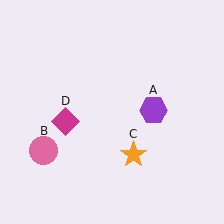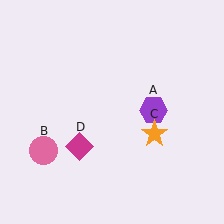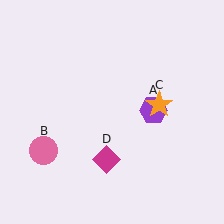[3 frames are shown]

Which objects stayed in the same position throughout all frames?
Purple hexagon (object A) and pink circle (object B) remained stationary.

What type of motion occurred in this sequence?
The orange star (object C), magenta diamond (object D) rotated counterclockwise around the center of the scene.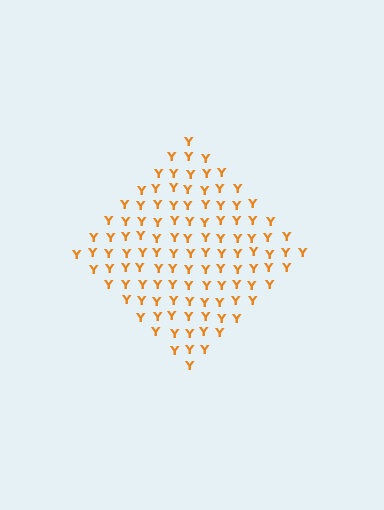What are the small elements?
The small elements are letter Y's.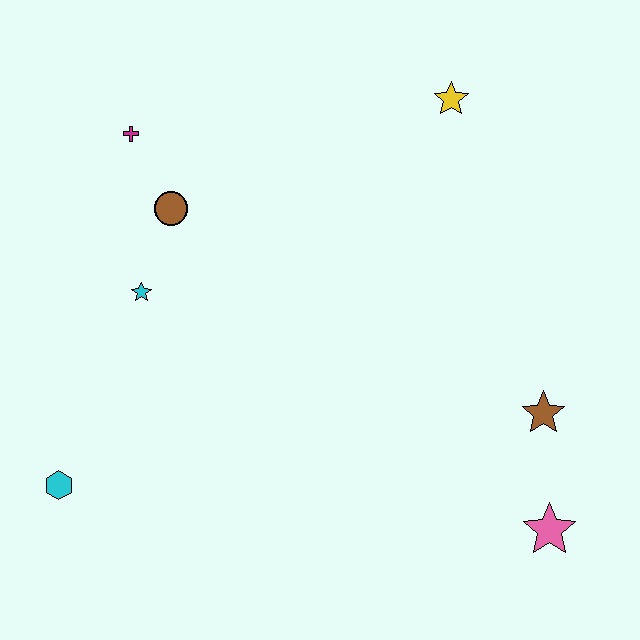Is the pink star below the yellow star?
Yes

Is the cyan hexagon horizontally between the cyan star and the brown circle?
No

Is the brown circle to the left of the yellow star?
Yes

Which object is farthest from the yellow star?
The cyan hexagon is farthest from the yellow star.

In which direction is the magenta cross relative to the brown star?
The magenta cross is to the left of the brown star.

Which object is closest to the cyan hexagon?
The cyan star is closest to the cyan hexagon.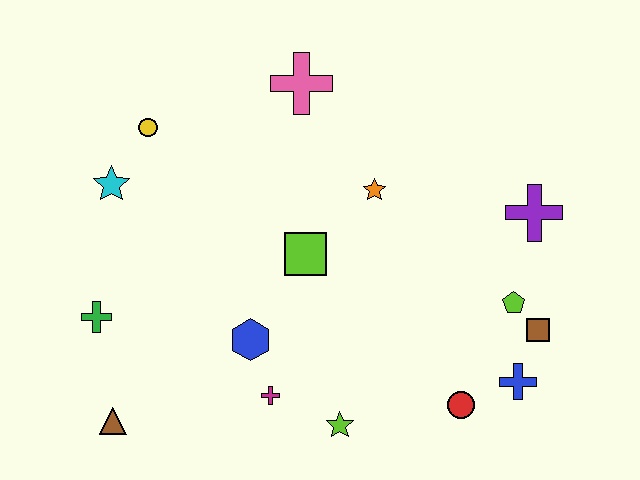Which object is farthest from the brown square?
The cyan star is farthest from the brown square.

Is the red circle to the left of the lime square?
No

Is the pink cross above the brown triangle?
Yes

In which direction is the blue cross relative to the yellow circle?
The blue cross is to the right of the yellow circle.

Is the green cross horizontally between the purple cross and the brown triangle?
No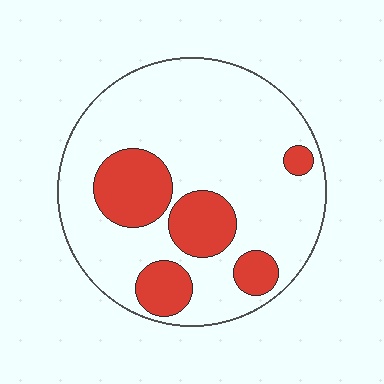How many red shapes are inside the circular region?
5.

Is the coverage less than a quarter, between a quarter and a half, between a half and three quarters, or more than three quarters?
Less than a quarter.